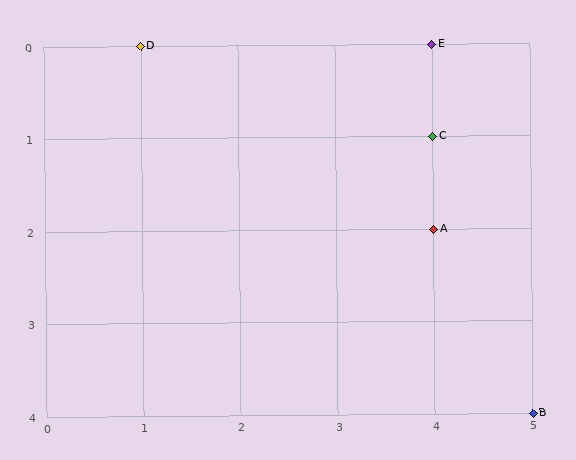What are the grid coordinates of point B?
Point B is at grid coordinates (5, 4).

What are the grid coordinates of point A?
Point A is at grid coordinates (4, 2).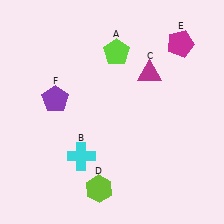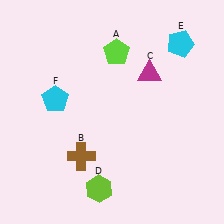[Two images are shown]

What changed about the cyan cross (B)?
In Image 1, B is cyan. In Image 2, it changed to brown.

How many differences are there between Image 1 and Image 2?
There are 3 differences between the two images.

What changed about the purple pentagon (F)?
In Image 1, F is purple. In Image 2, it changed to cyan.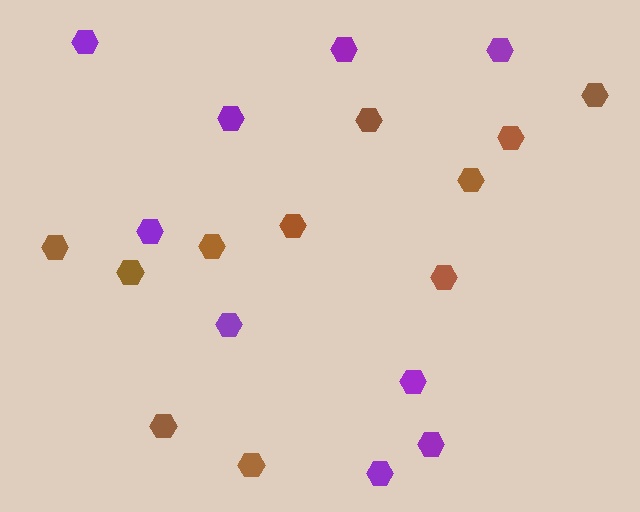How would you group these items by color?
There are 2 groups: one group of brown hexagons (11) and one group of purple hexagons (9).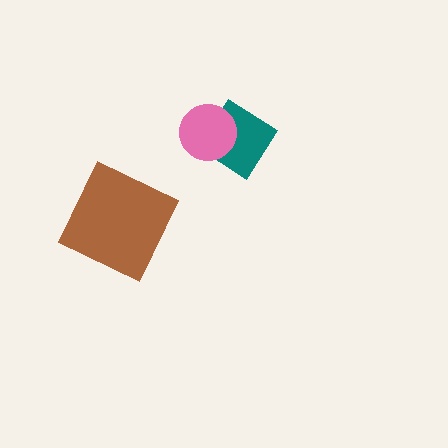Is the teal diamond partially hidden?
Yes, it is partially covered by another shape.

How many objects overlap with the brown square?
0 objects overlap with the brown square.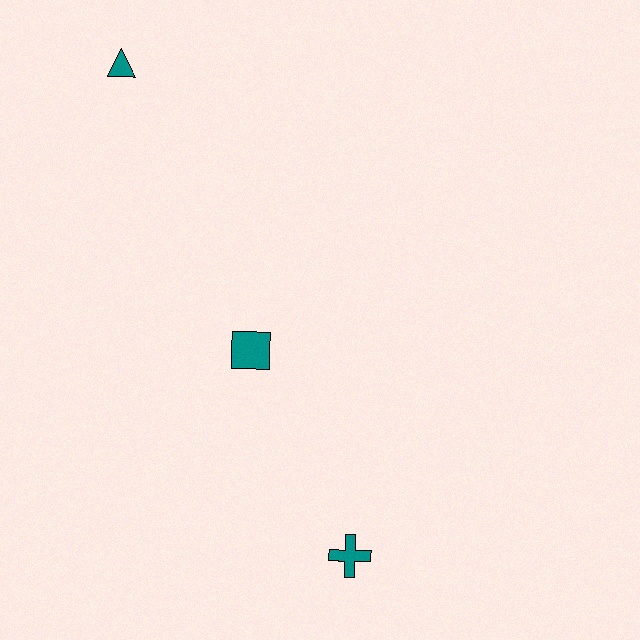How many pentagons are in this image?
There are no pentagons.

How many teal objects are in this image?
There are 3 teal objects.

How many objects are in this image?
There are 3 objects.